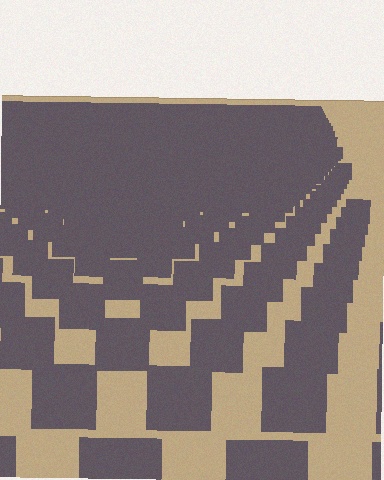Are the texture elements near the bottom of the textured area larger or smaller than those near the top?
Larger. Near the bottom, elements are closer to the viewer and appear at a bigger on-screen size.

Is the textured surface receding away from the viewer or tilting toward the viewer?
The surface is receding away from the viewer. Texture elements get smaller and denser toward the top.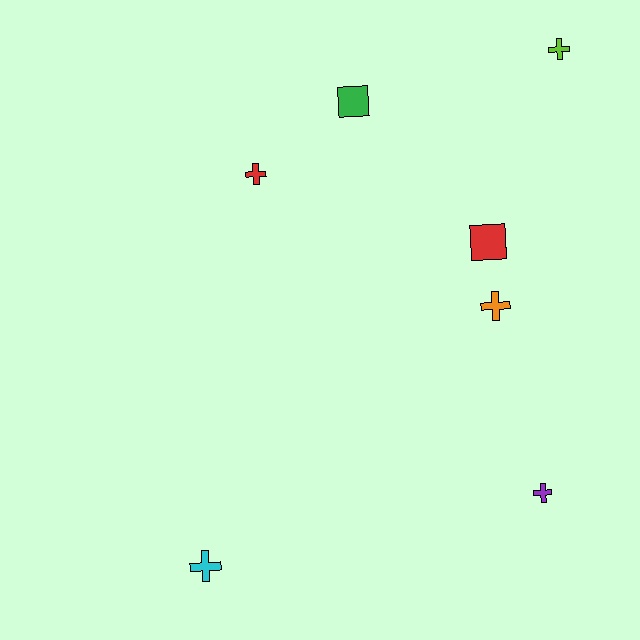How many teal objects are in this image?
There are no teal objects.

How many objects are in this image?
There are 7 objects.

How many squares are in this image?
There are 2 squares.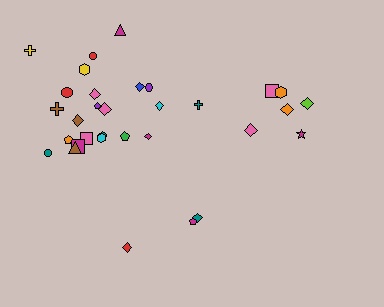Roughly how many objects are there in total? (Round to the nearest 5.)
Roughly 30 objects in total.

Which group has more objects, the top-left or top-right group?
The top-left group.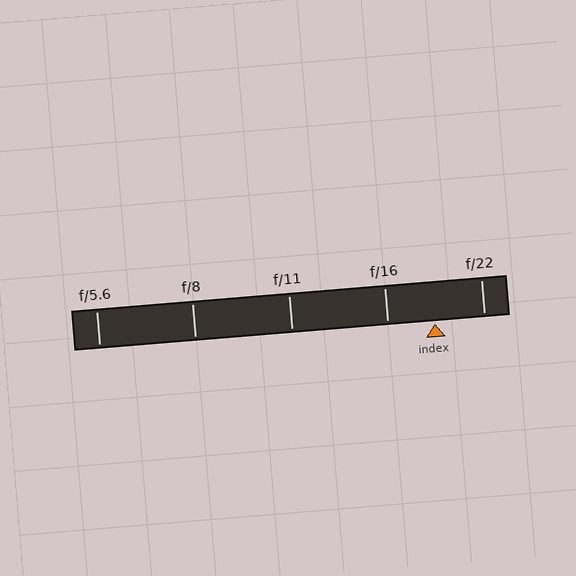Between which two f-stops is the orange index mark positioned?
The index mark is between f/16 and f/22.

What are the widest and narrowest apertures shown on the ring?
The widest aperture shown is f/5.6 and the narrowest is f/22.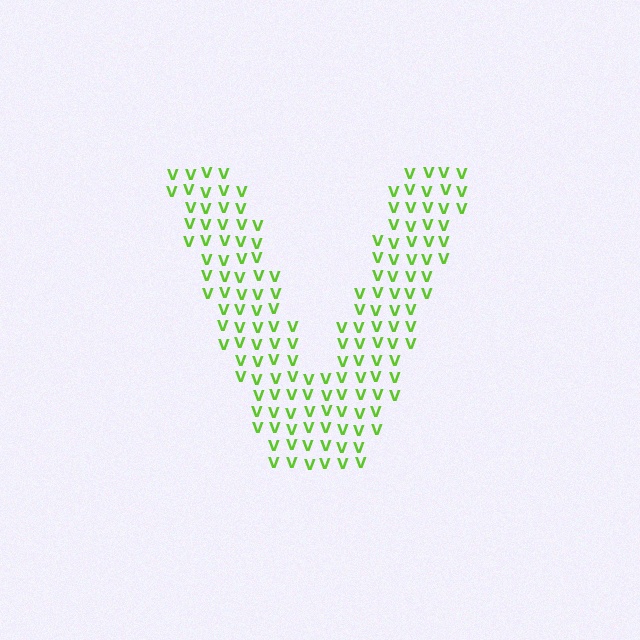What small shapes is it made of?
It is made of small letter V's.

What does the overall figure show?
The overall figure shows the letter V.